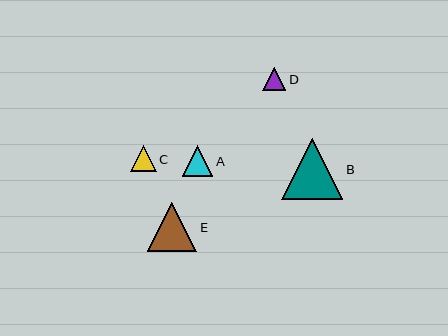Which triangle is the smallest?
Triangle D is the smallest with a size of approximately 23 pixels.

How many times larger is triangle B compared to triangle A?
Triangle B is approximately 2.0 times the size of triangle A.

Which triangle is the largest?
Triangle B is the largest with a size of approximately 61 pixels.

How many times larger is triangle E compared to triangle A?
Triangle E is approximately 1.6 times the size of triangle A.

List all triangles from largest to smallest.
From largest to smallest: B, E, A, C, D.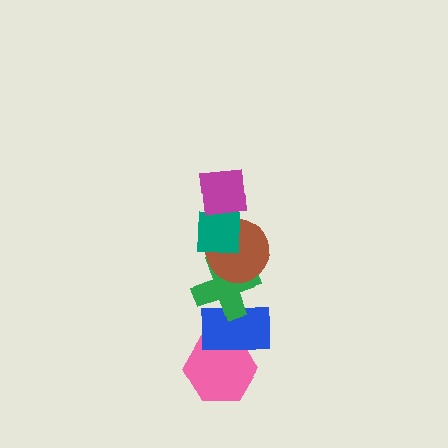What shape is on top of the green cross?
The brown circle is on top of the green cross.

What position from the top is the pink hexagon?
The pink hexagon is 6th from the top.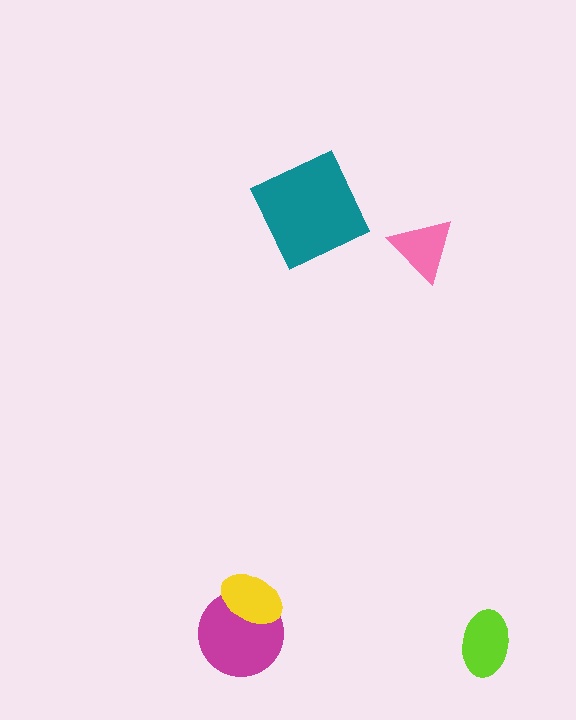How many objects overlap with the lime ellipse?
0 objects overlap with the lime ellipse.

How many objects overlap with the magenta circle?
1 object overlaps with the magenta circle.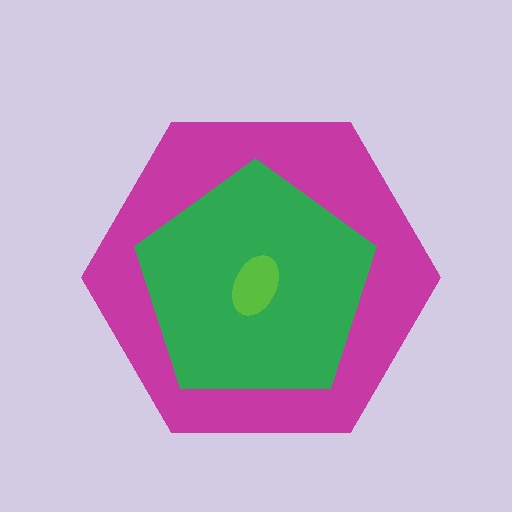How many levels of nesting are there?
3.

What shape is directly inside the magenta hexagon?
The green pentagon.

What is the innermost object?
The lime ellipse.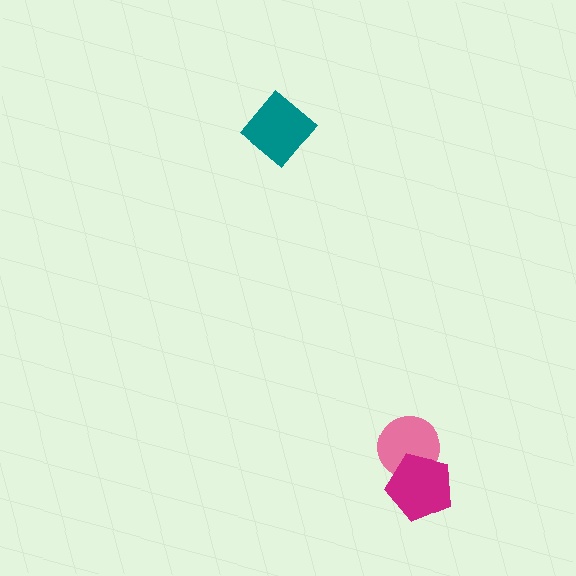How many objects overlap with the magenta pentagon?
1 object overlaps with the magenta pentagon.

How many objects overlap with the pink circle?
1 object overlaps with the pink circle.